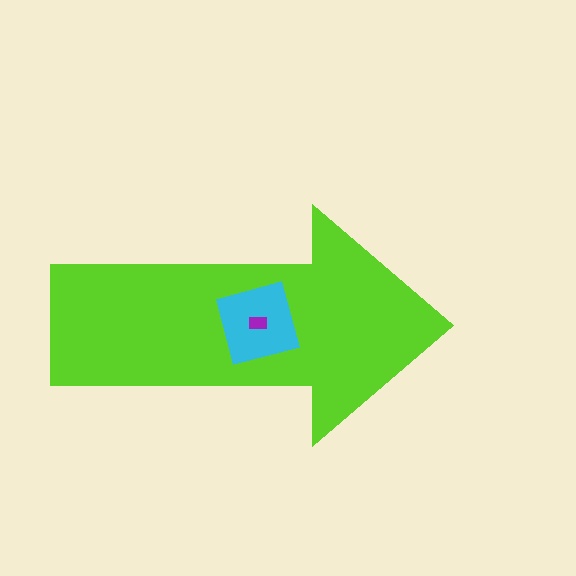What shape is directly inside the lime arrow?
The cyan square.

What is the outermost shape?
The lime arrow.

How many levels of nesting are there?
3.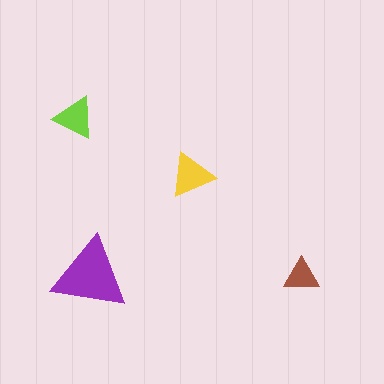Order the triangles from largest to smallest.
the purple one, the yellow one, the lime one, the brown one.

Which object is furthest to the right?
The brown triangle is rightmost.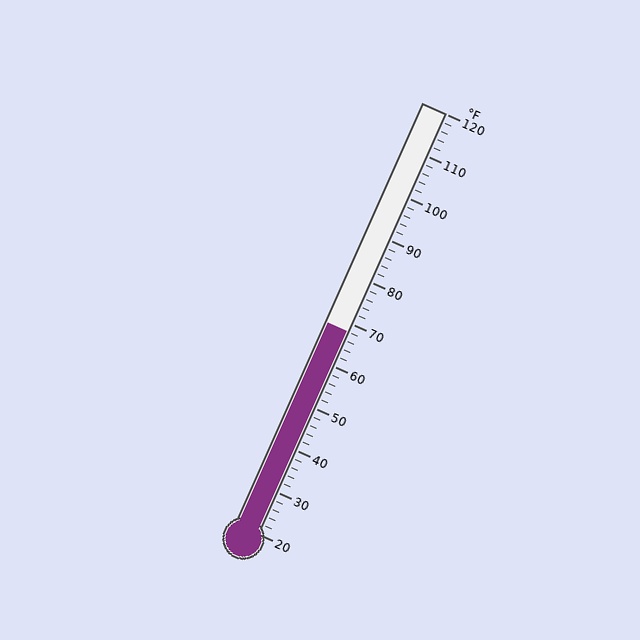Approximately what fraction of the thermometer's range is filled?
The thermometer is filled to approximately 50% of its range.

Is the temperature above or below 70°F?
The temperature is below 70°F.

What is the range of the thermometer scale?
The thermometer scale ranges from 20°F to 120°F.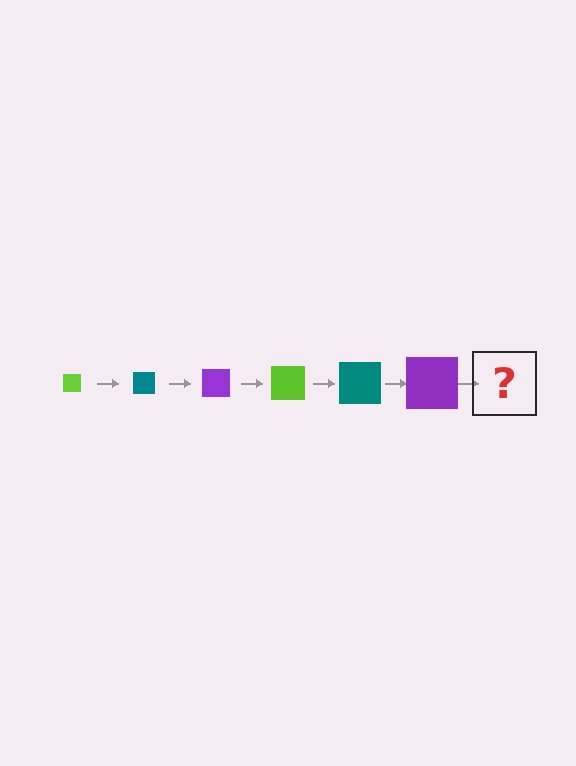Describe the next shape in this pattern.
It should be a lime square, larger than the previous one.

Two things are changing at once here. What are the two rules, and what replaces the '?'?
The two rules are that the square grows larger each step and the color cycles through lime, teal, and purple. The '?' should be a lime square, larger than the previous one.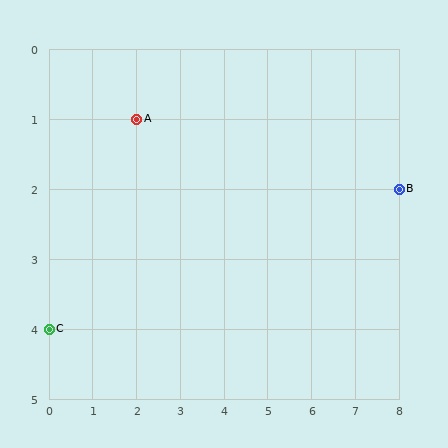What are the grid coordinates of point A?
Point A is at grid coordinates (2, 1).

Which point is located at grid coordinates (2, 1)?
Point A is at (2, 1).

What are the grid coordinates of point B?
Point B is at grid coordinates (8, 2).